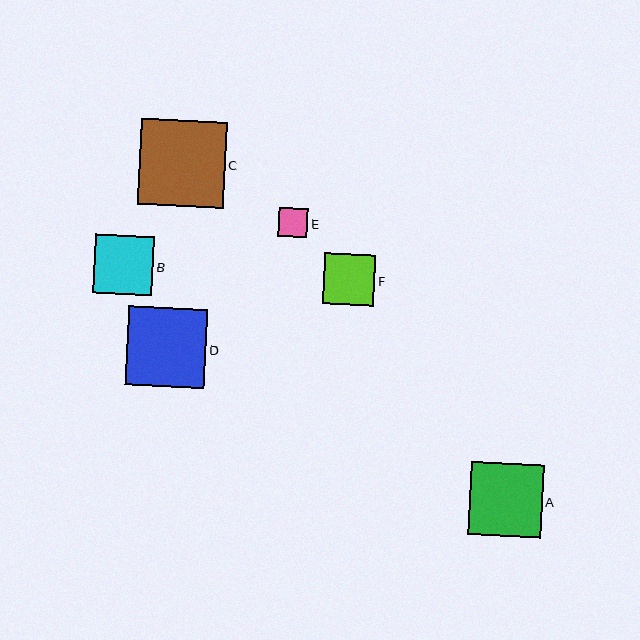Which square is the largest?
Square C is the largest with a size of approximately 86 pixels.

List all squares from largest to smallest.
From largest to smallest: C, D, A, B, F, E.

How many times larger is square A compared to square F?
Square A is approximately 1.4 times the size of square F.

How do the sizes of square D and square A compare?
Square D and square A are approximately the same size.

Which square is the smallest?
Square E is the smallest with a size of approximately 29 pixels.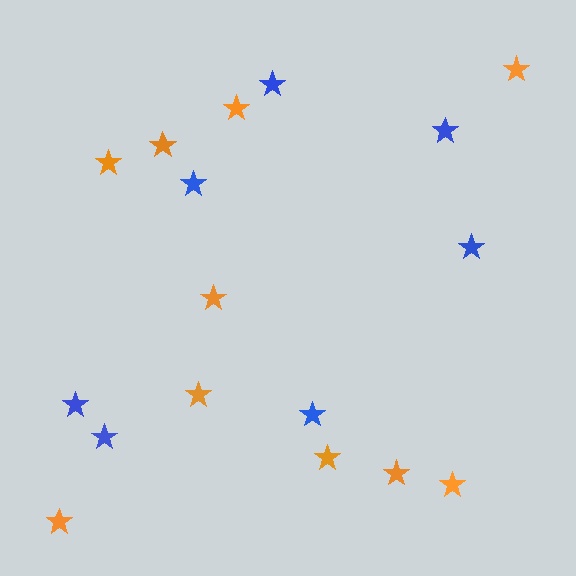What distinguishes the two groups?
There are 2 groups: one group of orange stars (10) and one group of blue stars (7).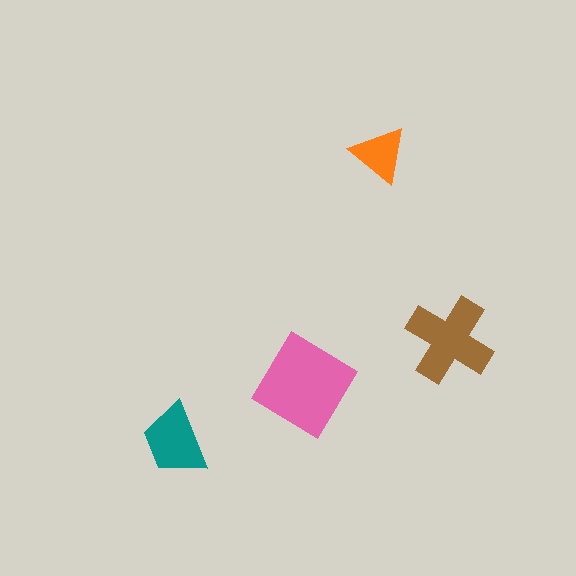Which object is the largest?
The pink diamond.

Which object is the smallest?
The orange triangle.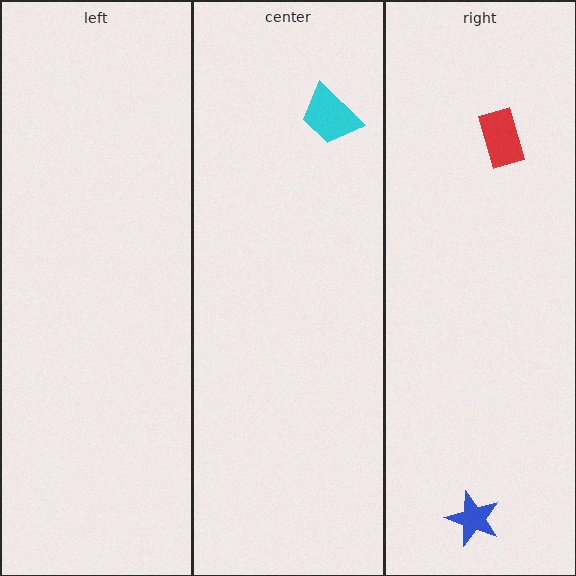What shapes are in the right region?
The blue star, the red rectangle.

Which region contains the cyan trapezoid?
The center region.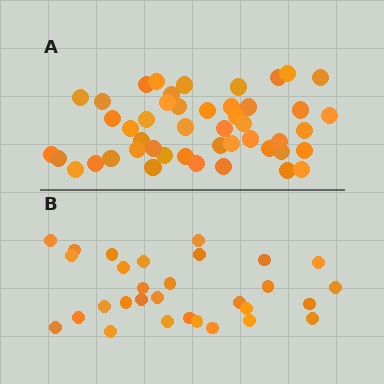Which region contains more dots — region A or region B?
Region A (the top region) has more dots.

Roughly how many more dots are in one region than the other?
Region A has approximately 15 more dots than region B.